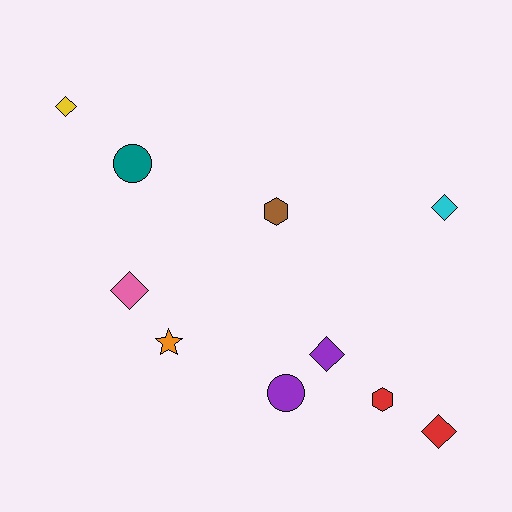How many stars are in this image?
There is 1 star.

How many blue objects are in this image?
There are no blue objects.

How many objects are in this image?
There are 10 objects.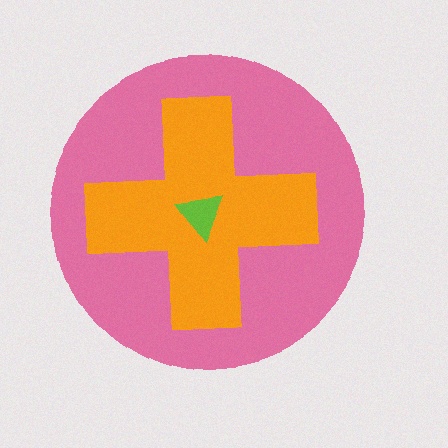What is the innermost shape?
The lime triangle.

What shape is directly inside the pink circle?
The orange cross.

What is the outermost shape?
The pink circle.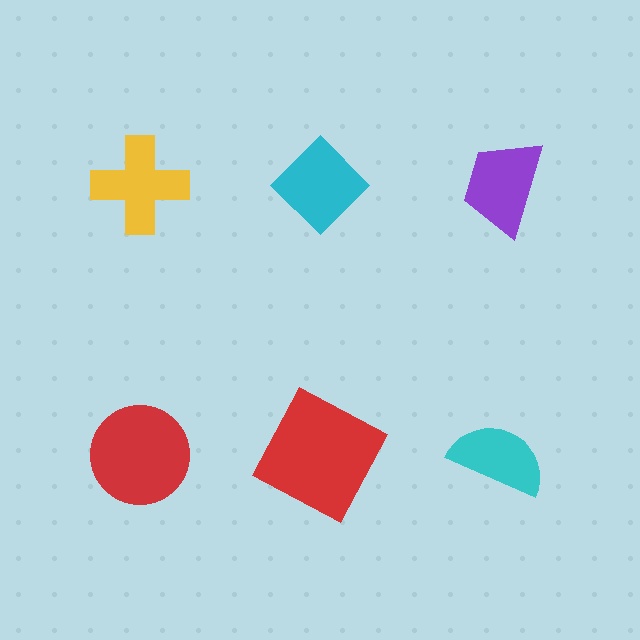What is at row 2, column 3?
A cyan semicircle.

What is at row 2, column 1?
A red circle.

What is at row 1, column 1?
A yellow cross.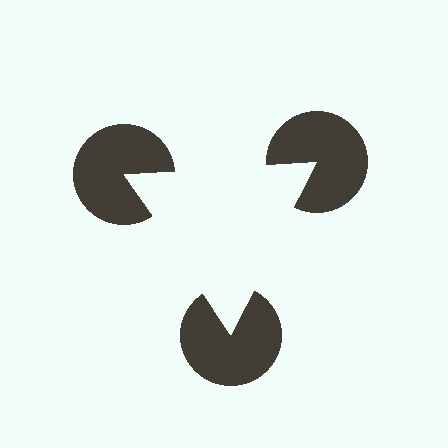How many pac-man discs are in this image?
There are 3 — one at each vertex of the illusory triangle.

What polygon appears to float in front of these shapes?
An illusory triangle — its edges are inferred from the aligned wedge cuts in the pac-man discs, not physically drawn.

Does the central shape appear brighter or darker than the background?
It typically appears slightly brighter than the background, even though no actual brightness change is drawn.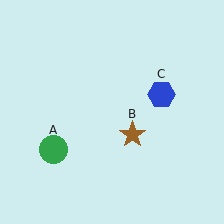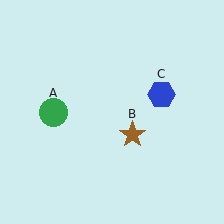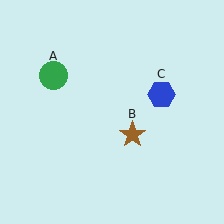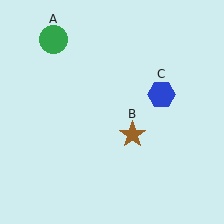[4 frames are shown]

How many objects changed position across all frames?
1 object changed position: green circle (object A).